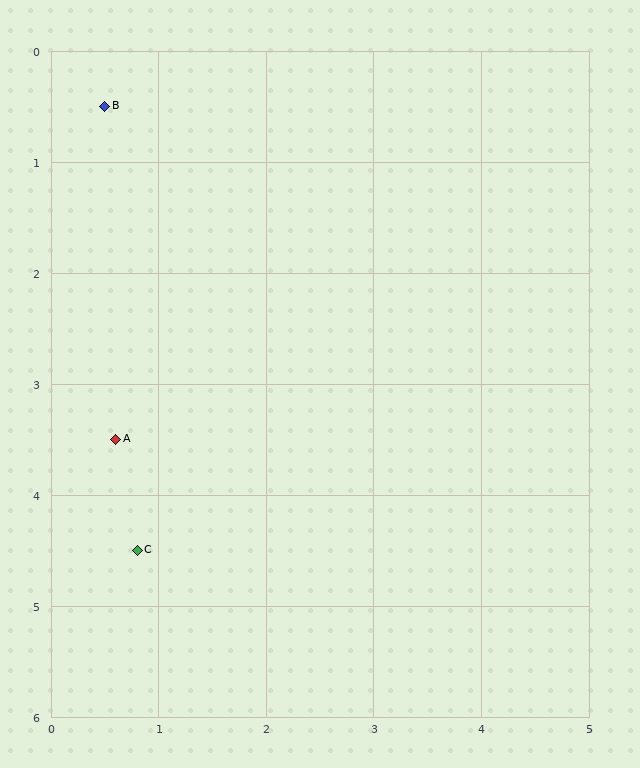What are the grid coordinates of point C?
Point C is at approximately (0.8, 4.5).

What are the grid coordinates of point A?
Point A is at approximately (0.6, 3.5).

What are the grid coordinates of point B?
Point B is at approximately (0.5, 0.5).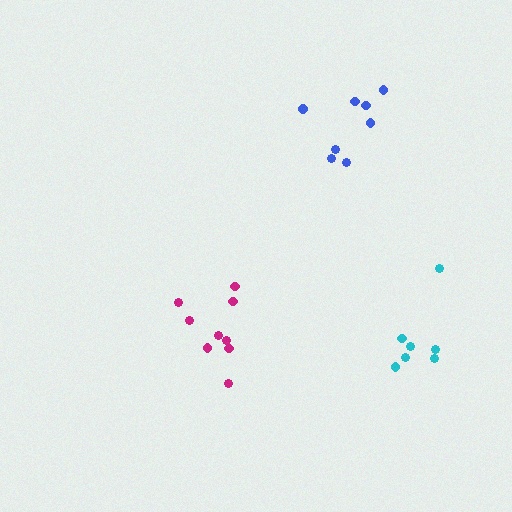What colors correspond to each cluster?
The clusters are colored: blue, magenta, cyan.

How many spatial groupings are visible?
There are 3 spatial groupings.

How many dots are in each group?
Group 1: 8 dots, Group 2: 9 dots, Group 3: 7 dots (24 total).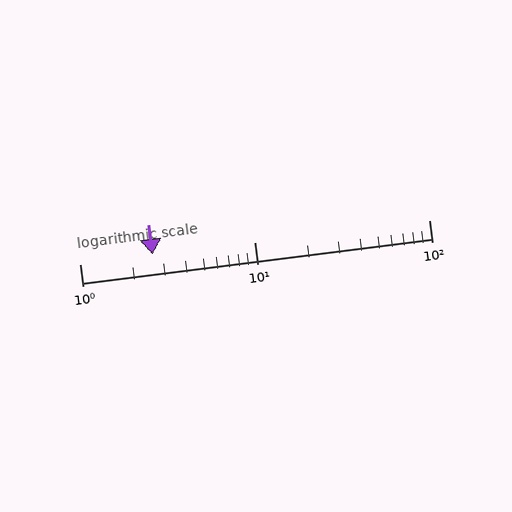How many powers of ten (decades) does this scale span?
The scale spans 2 decades, from 1 to 100.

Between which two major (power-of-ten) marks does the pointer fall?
The pointer is between 1 and 10.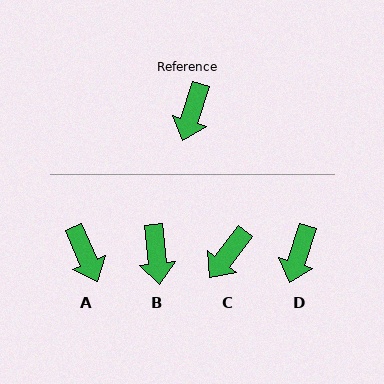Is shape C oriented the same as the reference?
No, it is off by about 20 degrees.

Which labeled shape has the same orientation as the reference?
D.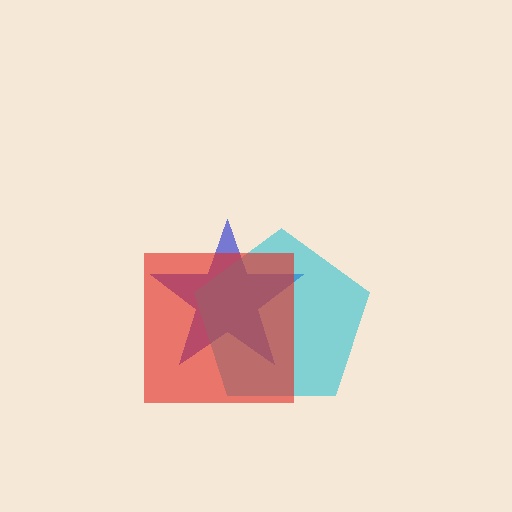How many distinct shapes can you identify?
There are 3 distinct shapes: a blue star, a cyan pentagon, a red square.